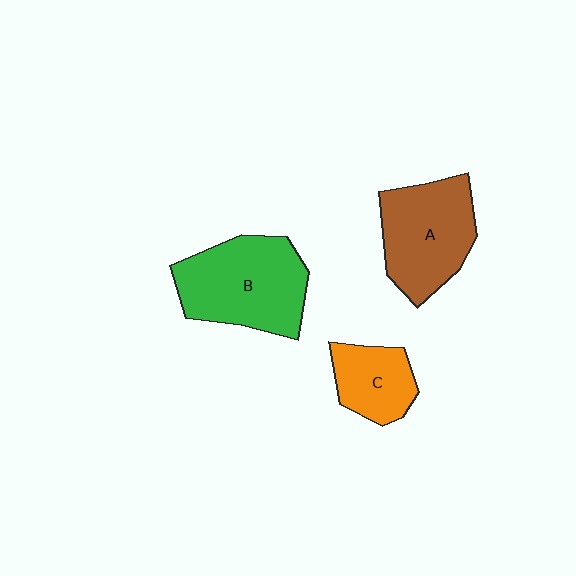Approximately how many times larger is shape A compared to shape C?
Approximately 1.7 times.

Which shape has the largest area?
Shape B (green).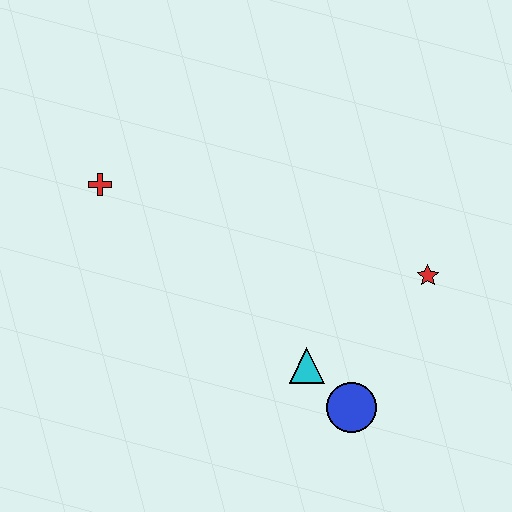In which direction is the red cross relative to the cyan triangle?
The red cross is to the left of the cyan triangle.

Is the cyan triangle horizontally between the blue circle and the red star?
No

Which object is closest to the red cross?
The cyan triangle is closest to the red cross.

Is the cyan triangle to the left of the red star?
Yes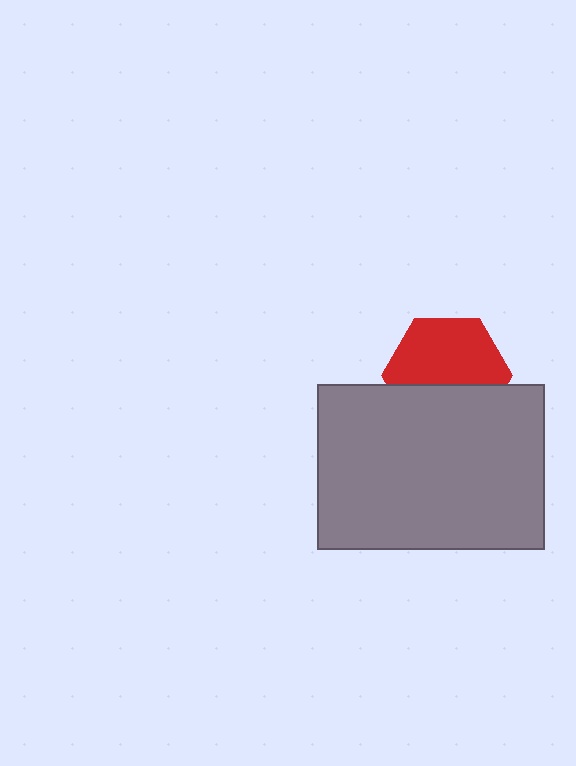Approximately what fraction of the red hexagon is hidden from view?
Roughly 41% of the red hexagon is hidden behind the gray rectangle.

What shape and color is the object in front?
The object in front is a gray rectangle.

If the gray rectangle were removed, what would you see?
You would see the complete red hexagon.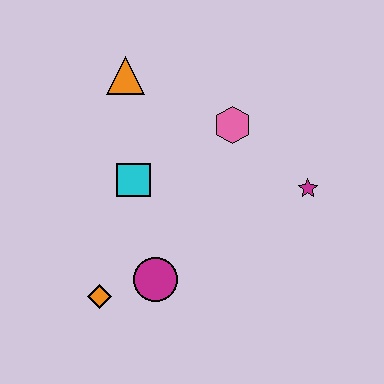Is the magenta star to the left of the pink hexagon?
No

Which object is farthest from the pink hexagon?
The orange diamond is farthest from the pink hexagon.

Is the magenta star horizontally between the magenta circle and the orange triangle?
No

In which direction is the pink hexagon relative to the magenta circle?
The pink hexagon is above the magenta circle.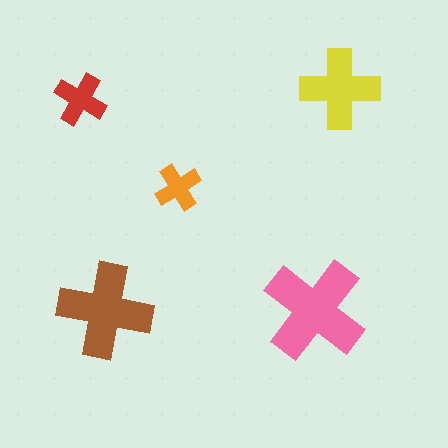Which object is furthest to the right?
The yellow cross is rightmost.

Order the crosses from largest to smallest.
the pink one, the brown one, the yellow one, the red one, the orange one.